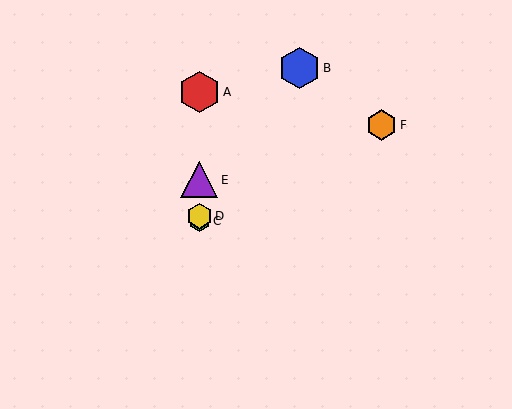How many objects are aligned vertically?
4 objects (A, C, D, E) are aligned vertically.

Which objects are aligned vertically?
Objects A, C, D, E are aligned vertically.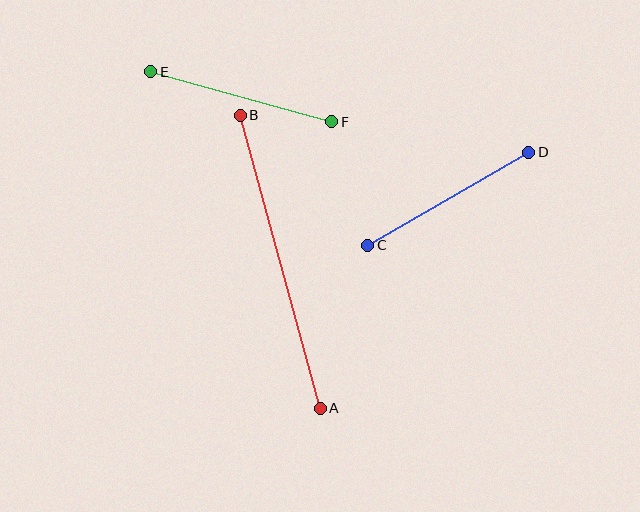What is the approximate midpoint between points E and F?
The midpoint is at approximately (241, 97) pixels.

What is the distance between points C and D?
The distance is approximately 186 pixels.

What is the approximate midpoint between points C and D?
The midpoint is at approximately (448, 199) pixels.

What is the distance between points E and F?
The distance is approximately 188 pixels.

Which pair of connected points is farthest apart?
Points A and B are farthest apart.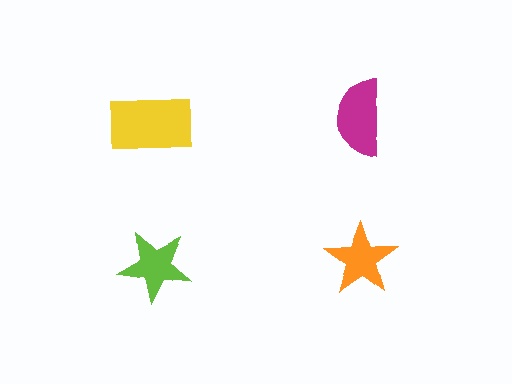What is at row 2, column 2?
An orange star.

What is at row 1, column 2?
A magenta semicircle.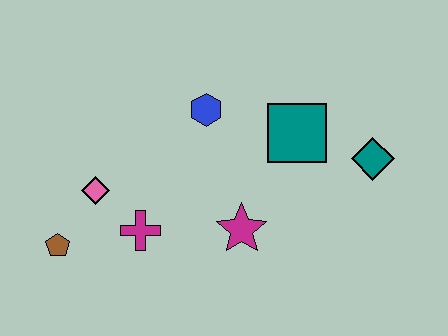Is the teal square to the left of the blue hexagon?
No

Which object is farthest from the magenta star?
The brown pentagon is farthest from the magenta star.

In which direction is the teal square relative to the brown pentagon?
The teal square is to the right of the brown pentagon.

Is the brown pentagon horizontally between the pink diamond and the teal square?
No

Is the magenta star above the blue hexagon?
No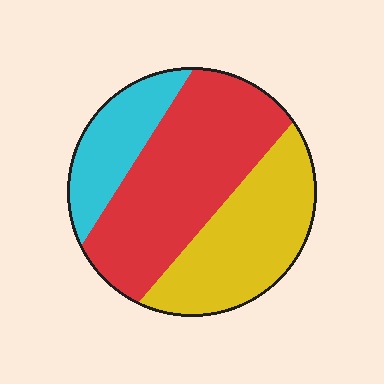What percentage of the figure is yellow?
Yellow covers about 35% of the figure.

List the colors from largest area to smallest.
From largest to smallest: red, yellow, cyan.